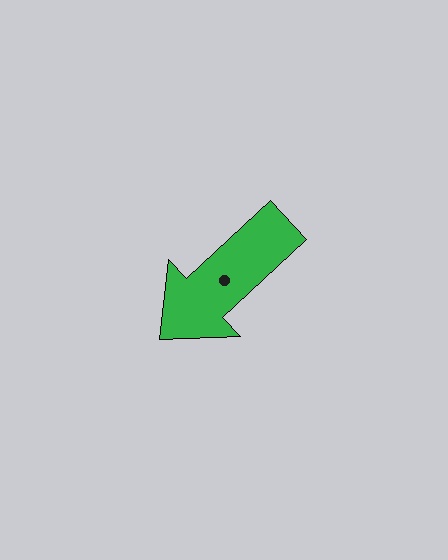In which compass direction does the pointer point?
Southwest.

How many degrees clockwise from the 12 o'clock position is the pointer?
Approximately 227 degrees.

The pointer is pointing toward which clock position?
Roughly 8 o'clock.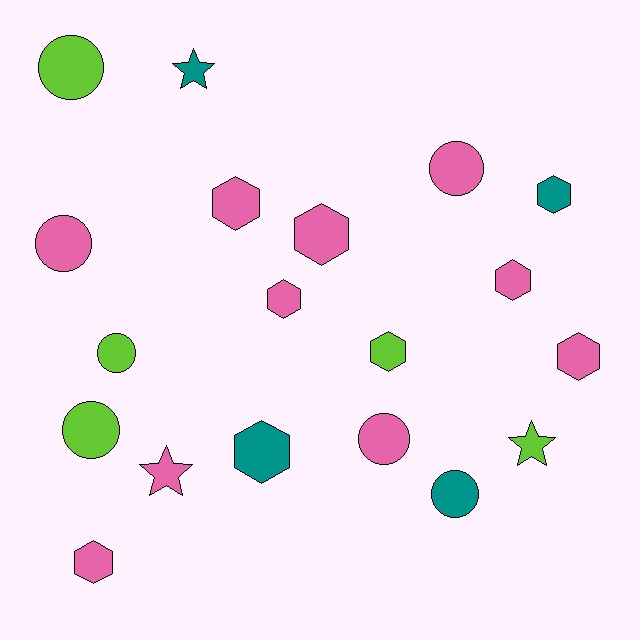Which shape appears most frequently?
Hexagon, with 9 objects.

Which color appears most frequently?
Pink, with 10 objects.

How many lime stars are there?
There is 1 lime star.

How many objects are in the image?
There are 19 objects.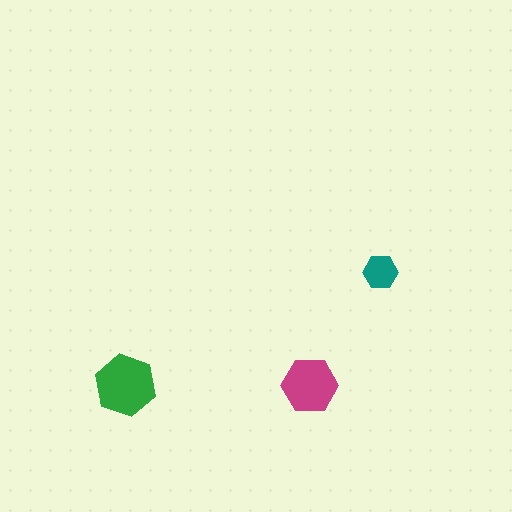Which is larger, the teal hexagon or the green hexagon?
The green one.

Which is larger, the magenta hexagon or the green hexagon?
The green one.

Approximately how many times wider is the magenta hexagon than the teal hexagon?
About 1.5 times wider.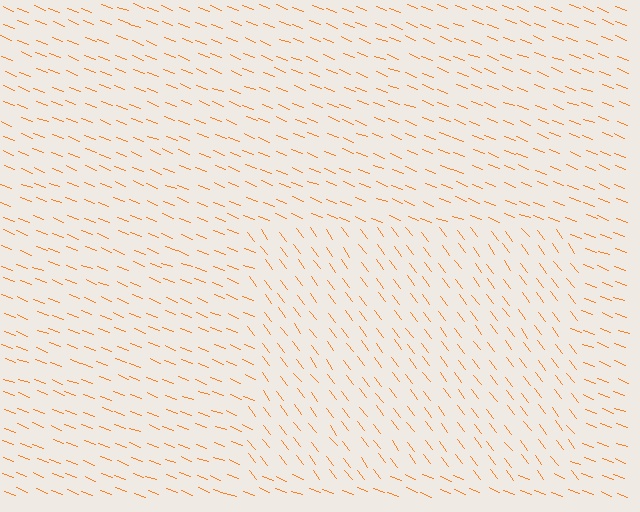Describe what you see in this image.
The image is filled with small orange line segments. A rectangle region in the image has lines oriented differently from the surrounding lines, creating a visible texture boundary.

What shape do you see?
I see a rectangle.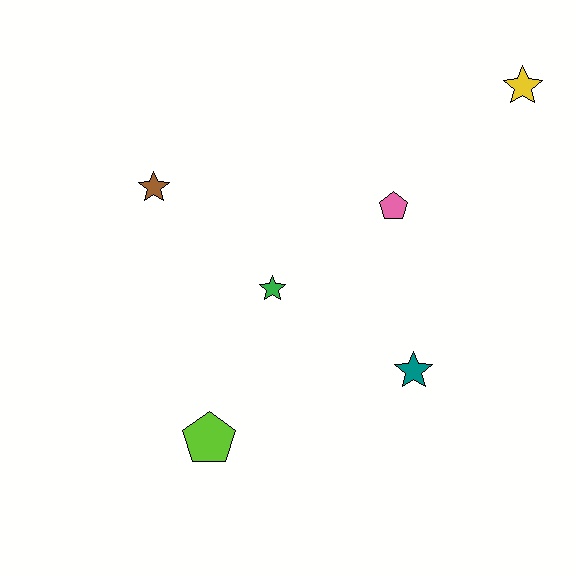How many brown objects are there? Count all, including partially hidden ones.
There is 1 brown object.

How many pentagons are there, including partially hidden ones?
There are 2 pentagons.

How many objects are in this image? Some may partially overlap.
There are 6 objects.